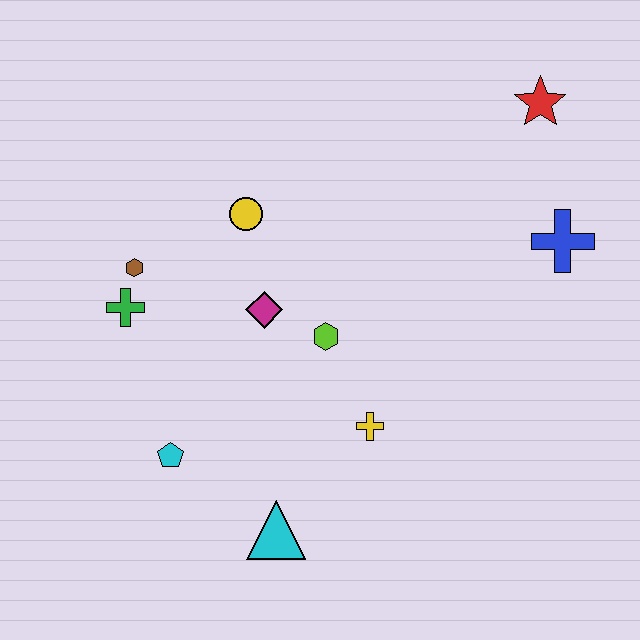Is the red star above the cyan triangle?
Yes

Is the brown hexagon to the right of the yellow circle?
No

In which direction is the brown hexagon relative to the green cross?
The brown hexagon is above the green cross.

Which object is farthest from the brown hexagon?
The red star is farthest from the brown hexagon.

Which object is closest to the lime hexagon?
The magenta diamond is closest to the lime hexagon.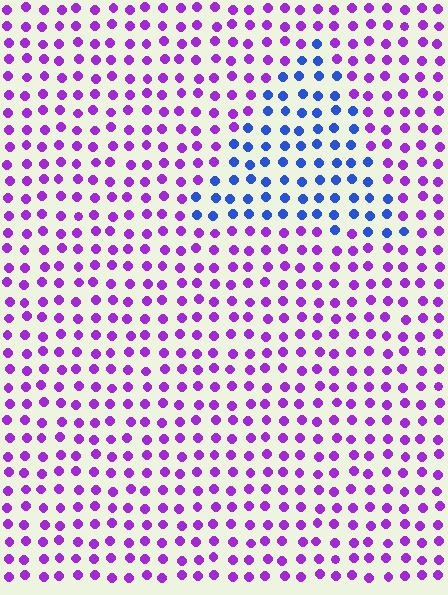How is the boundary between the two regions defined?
The boundary is defined purely by a slight shift in hue (about 58 degrees). Spacing, size, and orientation are identical on both sides.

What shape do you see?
I see a triangle.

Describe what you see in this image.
The image is filled with small purple elements in a uniform arrangement. A triangle-shaped region is visible where the elements are tinted to a slightly different hue, forming a subtle color boundary.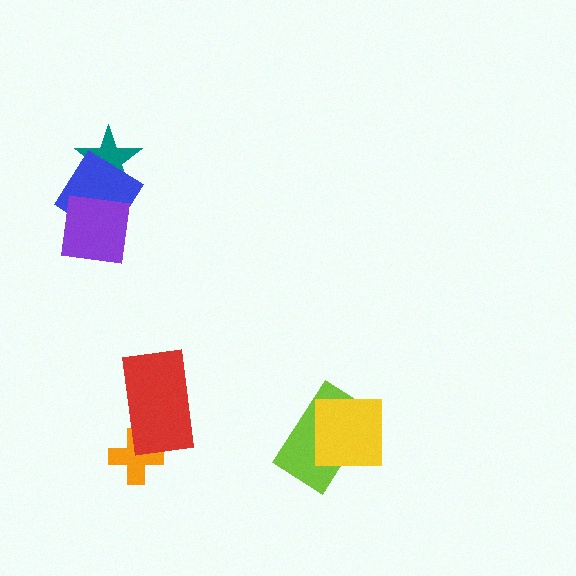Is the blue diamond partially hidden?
Yes, it is partially covered by another shape.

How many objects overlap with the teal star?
1 object overlaps with the teal star.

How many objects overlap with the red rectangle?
1 object overlaps with the red rectangle.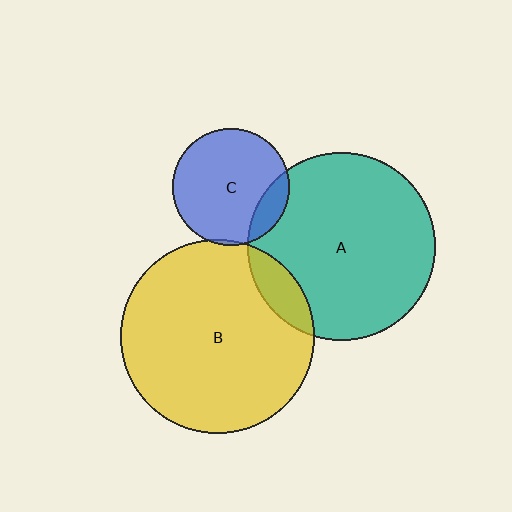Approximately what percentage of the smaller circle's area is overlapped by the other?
Approximately 15%.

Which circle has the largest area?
Circle B (yellow).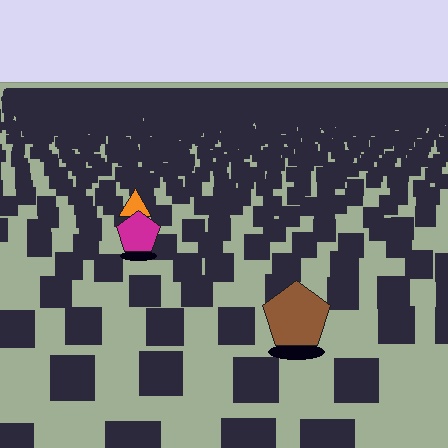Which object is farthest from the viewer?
The orange triangle is farthest from the viewer. It appears smaller and the ground texture around it is denser.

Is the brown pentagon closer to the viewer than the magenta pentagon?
Yes. The brown pentagon is closer — you can tell from the texture gradient: the ground texture is coarser near it.